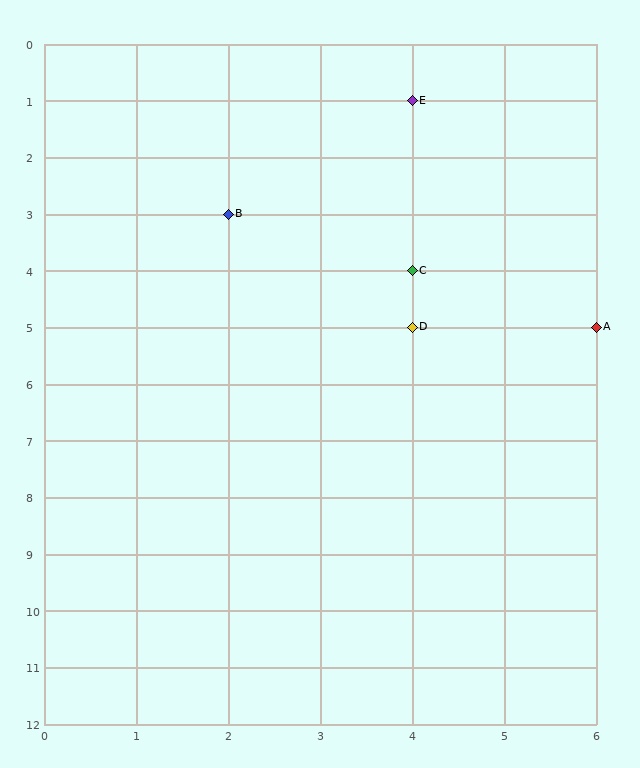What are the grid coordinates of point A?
Point A is at grid coordinates (6, 5).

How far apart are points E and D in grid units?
Points E and D are 4 rows apart.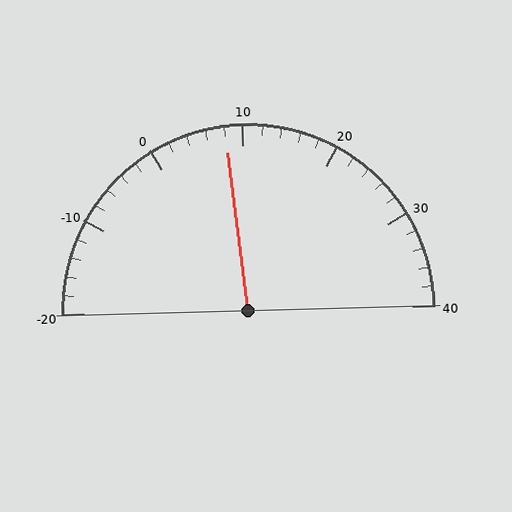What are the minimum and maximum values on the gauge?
The gauge ranges from -20 to 40.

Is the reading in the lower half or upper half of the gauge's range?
The reading is in the lower half of the range (-20 to 40).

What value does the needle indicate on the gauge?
The needle indicates approximately 8.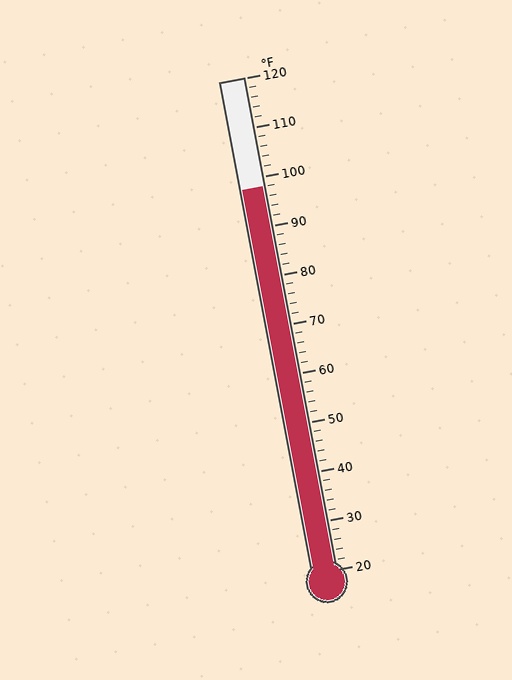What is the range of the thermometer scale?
The thermometer scale ranges from 20°F to 120°F.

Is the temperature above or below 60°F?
The temperature is above 60°F.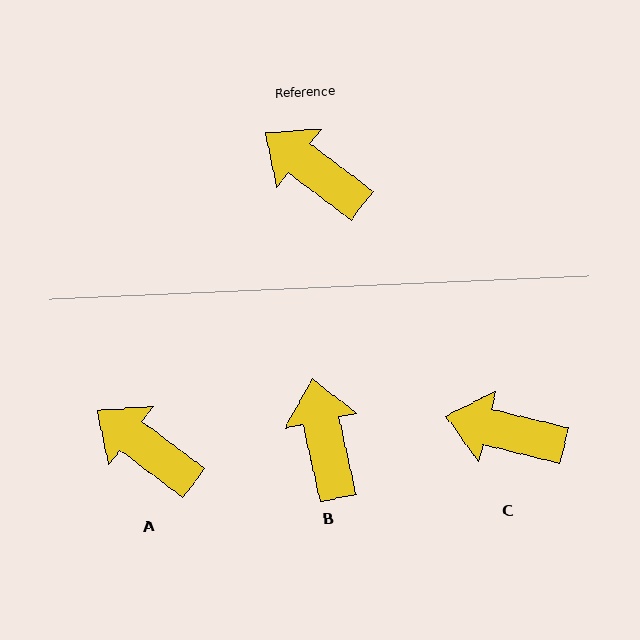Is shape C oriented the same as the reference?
No, it is off by about 23 degrees.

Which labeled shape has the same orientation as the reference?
A.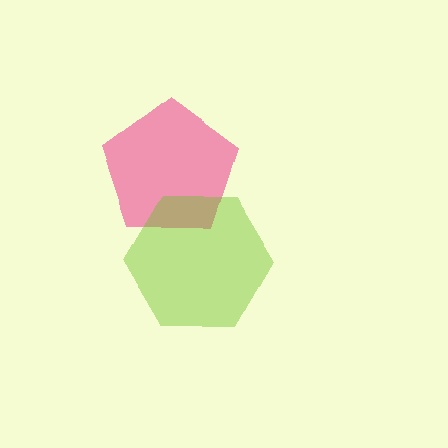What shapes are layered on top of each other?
The layered shapes are: a pink pentagon, a lime hexagon.